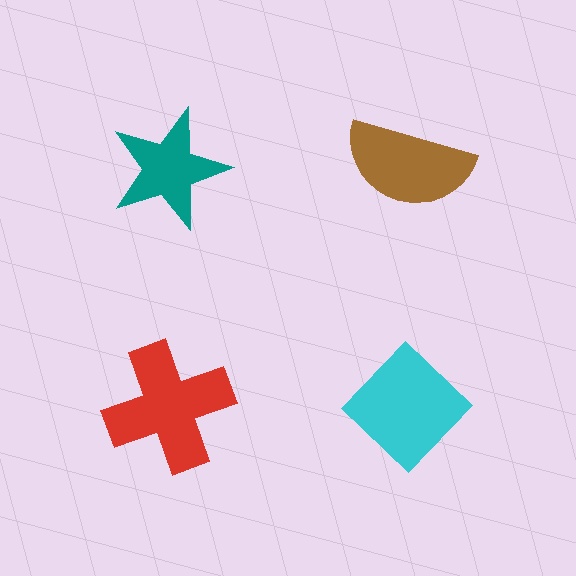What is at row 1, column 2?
A brown semicircle.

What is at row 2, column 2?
A cyan diamond.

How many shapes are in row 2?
2 shapes.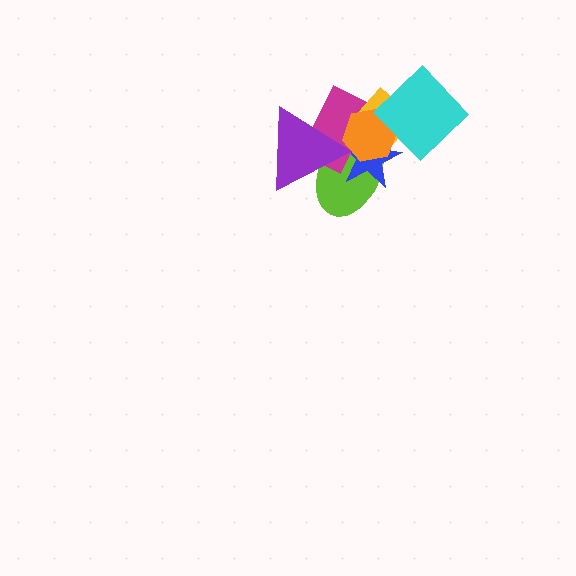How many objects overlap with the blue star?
5 objects overlap with the blue star.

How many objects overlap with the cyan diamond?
1 object overlaps with the cyan diamond.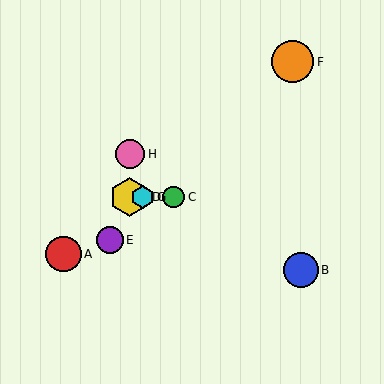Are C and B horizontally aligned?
No, C is at y≈197 and B is at y≈270.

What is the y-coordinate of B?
Object B is at y≈270.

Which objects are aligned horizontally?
Objects C, D, G are aligned horizontally.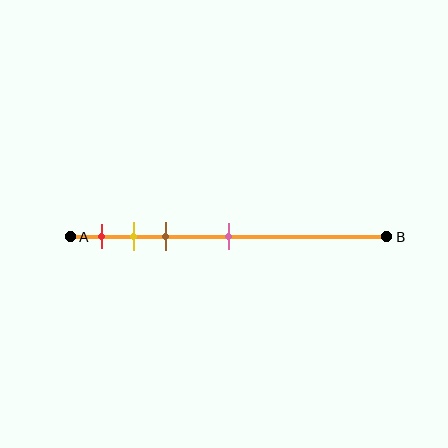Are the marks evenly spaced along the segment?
No, the marks are not evenly spaced.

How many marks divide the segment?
There are 4 marks dividing the segment.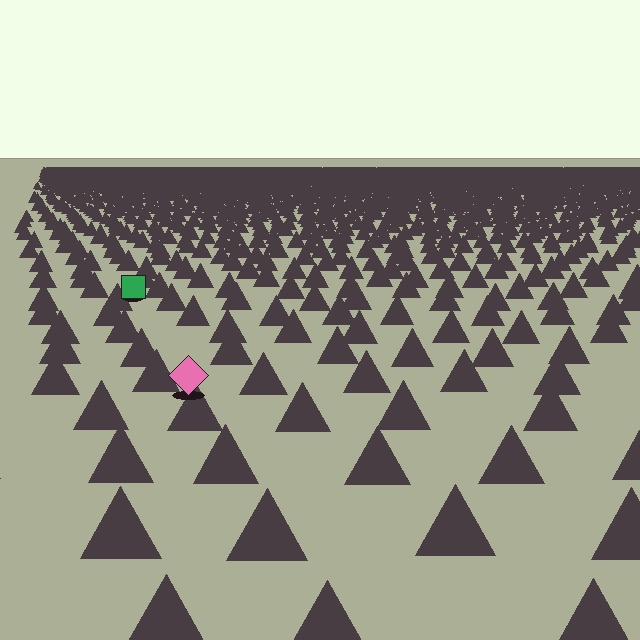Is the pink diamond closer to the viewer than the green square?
Yes. The pink diamond is closer — you can tell from the texture gradient: the ground texture is coarser near it.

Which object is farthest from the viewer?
The green square is farthest from the viewer. It appears smaller and the ground texture around it is denser.